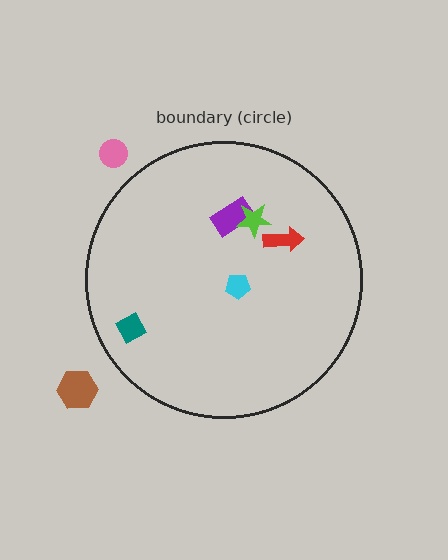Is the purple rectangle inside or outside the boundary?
Inside.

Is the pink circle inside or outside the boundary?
Outside.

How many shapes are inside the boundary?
5 inside, 2 outside.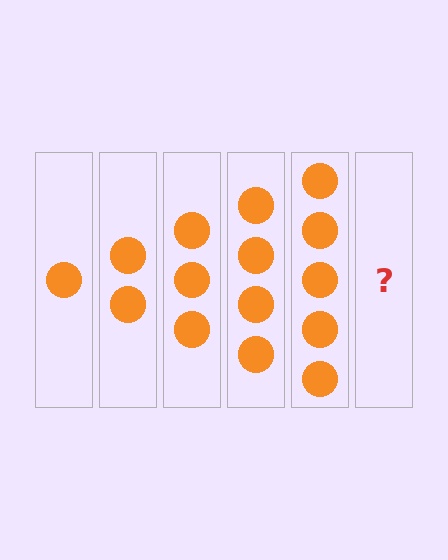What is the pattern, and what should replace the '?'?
The pattern is that each step adds one more circle. The '?' should be 6 circles.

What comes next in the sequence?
The next element should be 6 circles.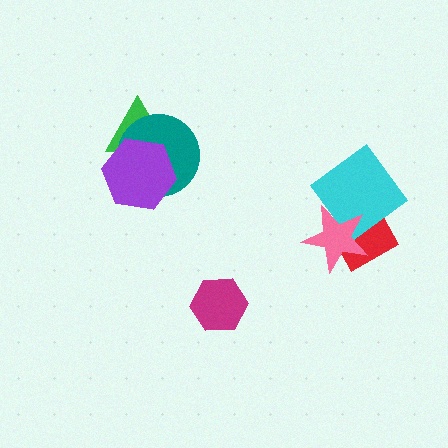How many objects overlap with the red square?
2 objects overlap with the red square.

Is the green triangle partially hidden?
Yes, it is partially covered by another shape.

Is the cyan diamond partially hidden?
Yes, it is partially covered by another shape.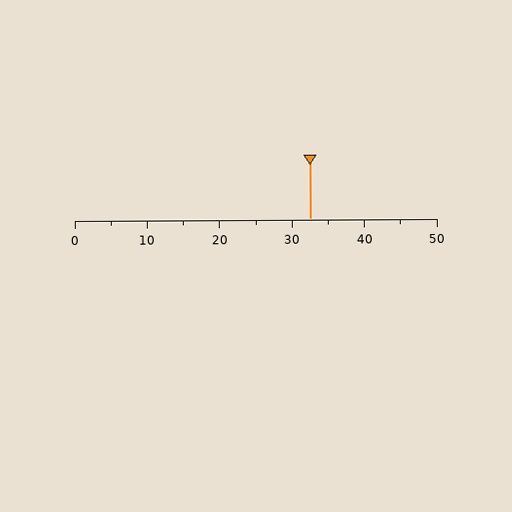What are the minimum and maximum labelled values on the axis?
The axis runs from 0 to 50.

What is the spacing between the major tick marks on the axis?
The major ticks are spaced 10 apart.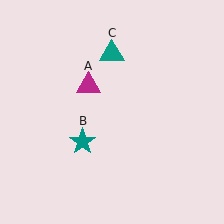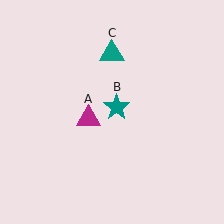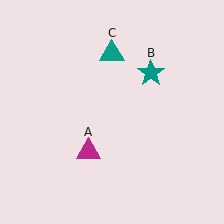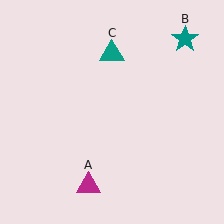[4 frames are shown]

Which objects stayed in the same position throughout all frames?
Teal triangle (object C) remained stationary.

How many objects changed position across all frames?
2 objects changed position: magenta triangle (object A), teal star (object B).